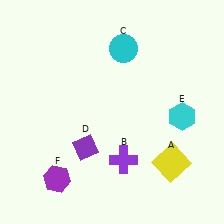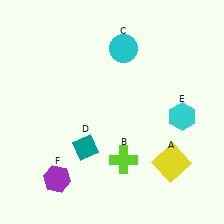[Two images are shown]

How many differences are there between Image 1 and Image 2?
There are 2 differences between the two images.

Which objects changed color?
B changed from purple to lime. D changed from purple to teal.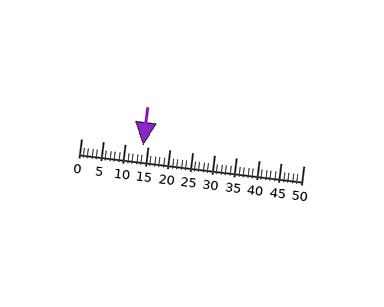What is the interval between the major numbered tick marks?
The major tick marks are spaced 5 units apart.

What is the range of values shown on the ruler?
The ruler shows values from 0 to 50.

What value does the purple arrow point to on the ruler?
The purple arrow points to approximately 14.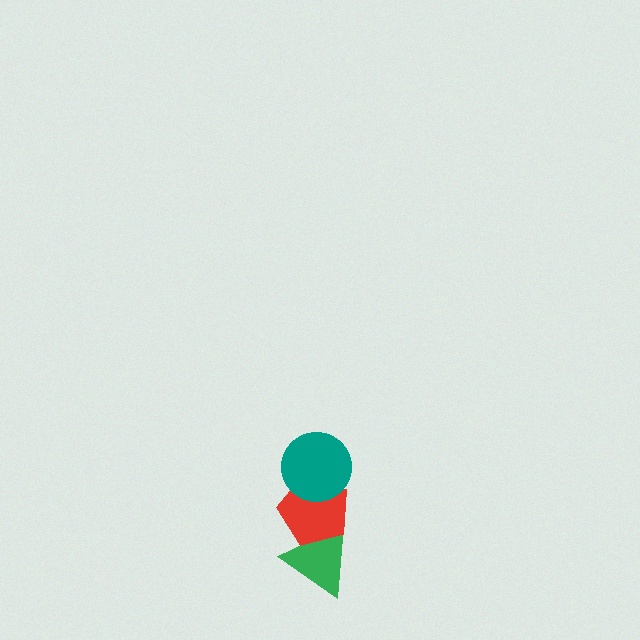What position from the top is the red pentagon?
The red pentagon is 2nd from the top.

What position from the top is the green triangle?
The green triangle is 3rd from the top.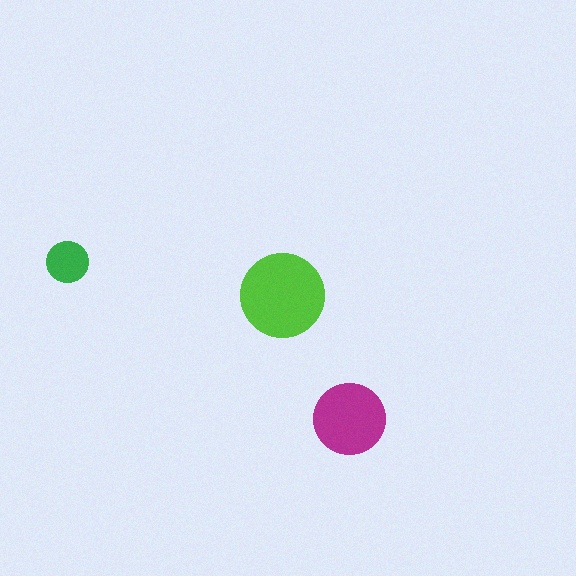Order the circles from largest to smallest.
the lime one, the magenta one, the green one.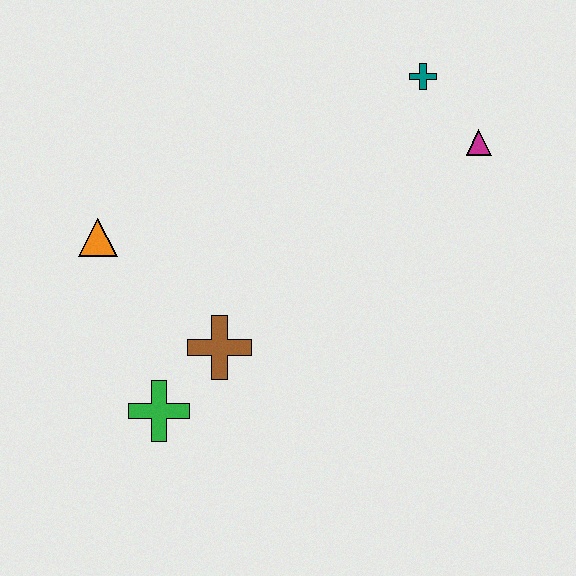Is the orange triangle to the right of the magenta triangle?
No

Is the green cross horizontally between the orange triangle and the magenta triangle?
Yes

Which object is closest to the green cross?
The brown cross is closest to the green cross.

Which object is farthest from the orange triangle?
The magenta triangle is farthest from the orange triangle.